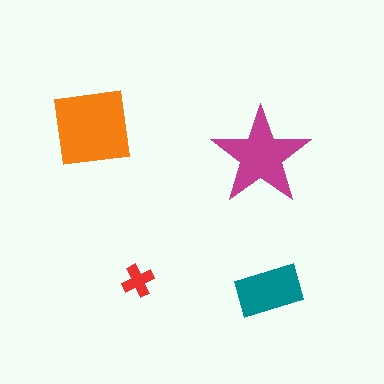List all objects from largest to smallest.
The orange square, the magenta star, the teal rectangle, the red cross.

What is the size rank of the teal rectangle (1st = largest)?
3rd.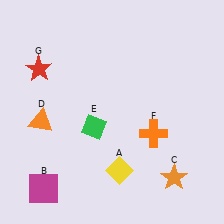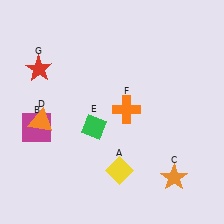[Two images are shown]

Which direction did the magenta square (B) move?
The magenta square (B) moved up.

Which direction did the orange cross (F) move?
The orange cross (F) moved left.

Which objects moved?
The objects that moved are: the magenta square (B), the orange cross (F).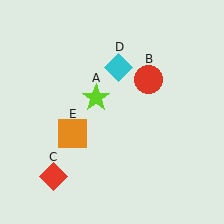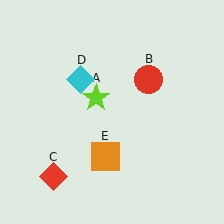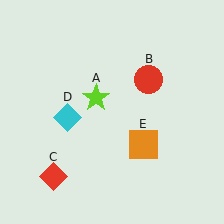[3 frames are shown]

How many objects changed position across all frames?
2 objects changed position: cyan diamond (object D), orange square (object E).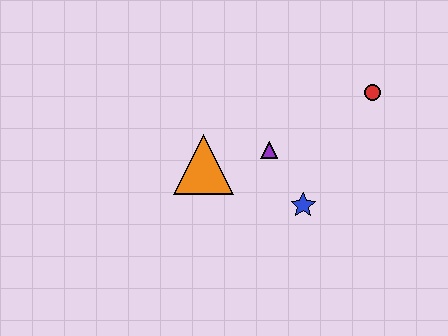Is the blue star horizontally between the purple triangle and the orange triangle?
No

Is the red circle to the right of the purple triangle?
Yes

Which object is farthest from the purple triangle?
The red circle is farthest from the purple triangle.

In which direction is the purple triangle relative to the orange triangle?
The purple triangle is to the right of the orange triangle.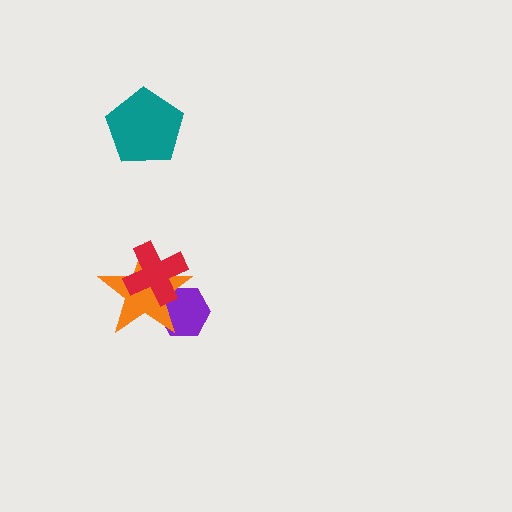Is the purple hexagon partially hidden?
Yes, it is partially covered by another shape.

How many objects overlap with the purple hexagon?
2 objects overlap with the purple hexagon.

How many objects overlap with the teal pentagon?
0 objects overlap with the teal pentagon.